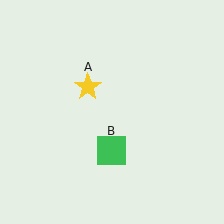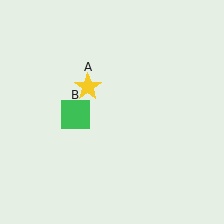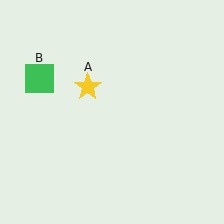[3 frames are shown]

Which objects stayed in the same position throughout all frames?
Yellow star (object A) remained stationary.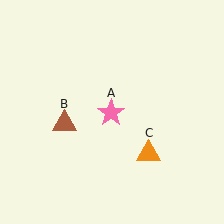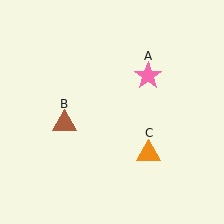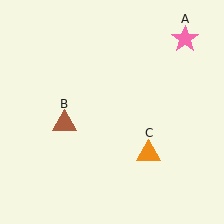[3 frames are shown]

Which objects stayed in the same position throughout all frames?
Brown triangle (object B) and orange triangle (object C) remained stationary.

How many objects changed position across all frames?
1 object changed position: pink star (object A).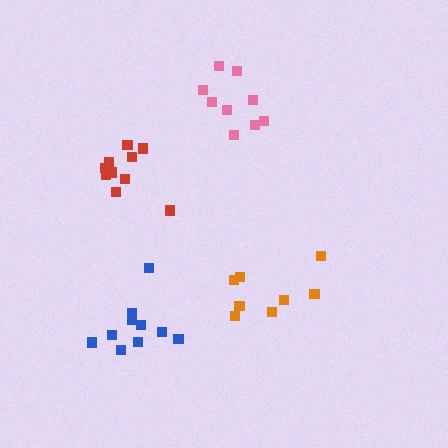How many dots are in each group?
Group 1: 8 dots, Group 2: 10 dots, Group 3: 9 dots, Group 4: 10 dots (37 total).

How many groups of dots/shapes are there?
There are 4 groups.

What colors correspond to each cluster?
The clusters are colored: orange, red, pink, blue.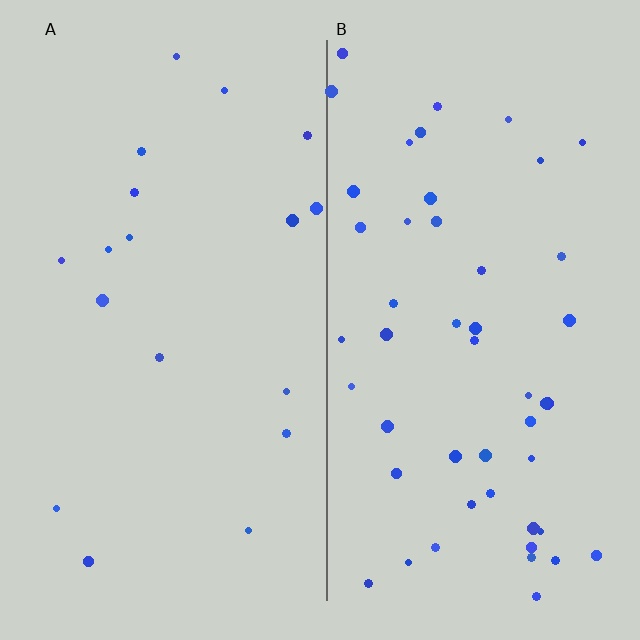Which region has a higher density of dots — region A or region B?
B (the right).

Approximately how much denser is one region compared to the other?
Approximately 2.7× — region B over region A.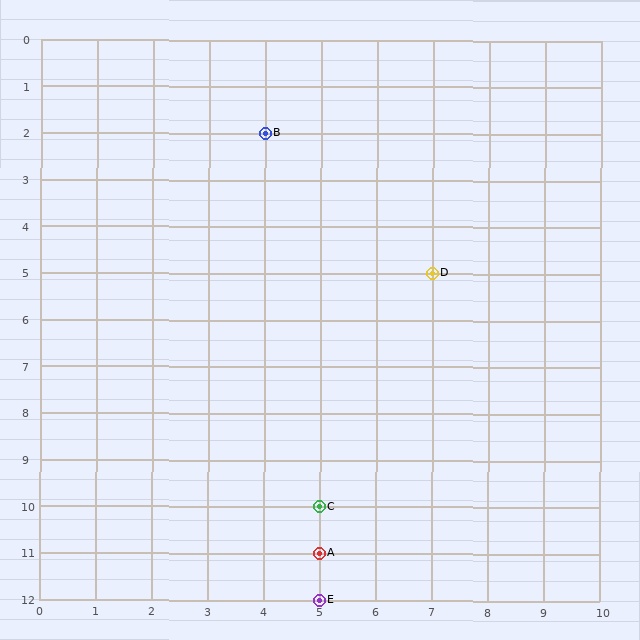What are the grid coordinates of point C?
Point C is at grid coordinates (5, 10).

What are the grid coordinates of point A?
Point A is at grid coordinates (5, 11).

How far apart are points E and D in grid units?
Points E and D are 2 columns and 7 rows apart (about 7.3 grid units diagonally).